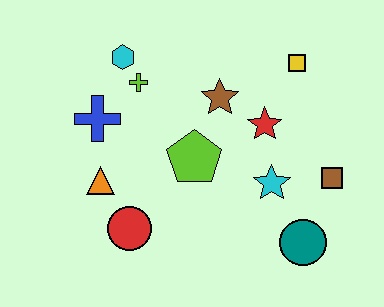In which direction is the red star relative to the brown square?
The red star is to the left of the brown square.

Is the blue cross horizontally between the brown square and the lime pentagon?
No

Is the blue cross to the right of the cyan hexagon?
No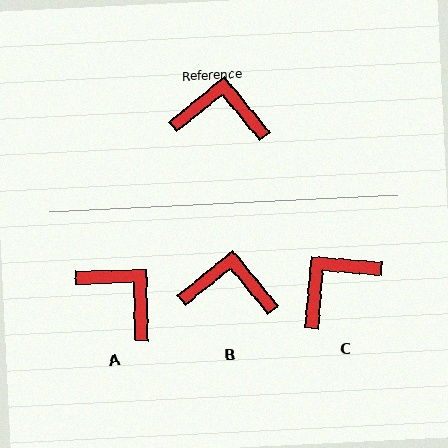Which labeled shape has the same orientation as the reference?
B.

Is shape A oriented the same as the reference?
No, it is off by about 38 degrees.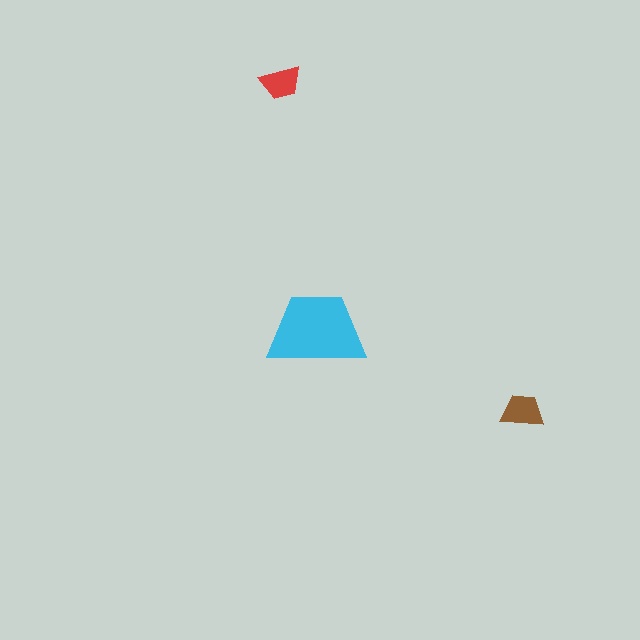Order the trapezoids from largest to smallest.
the cyan one, the brown one, the red one.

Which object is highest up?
The red trapezoid is topmost.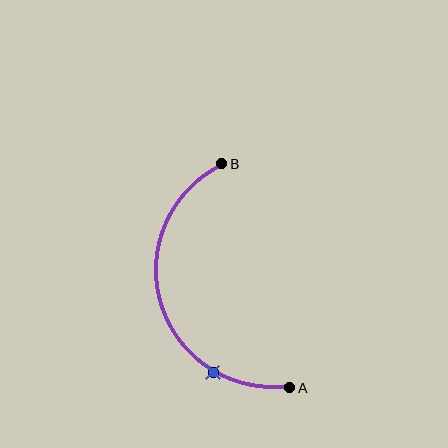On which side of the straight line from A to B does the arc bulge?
The arc bulges to the left of the straight line connecting A and B.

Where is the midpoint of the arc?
The arc midpoint is the point on the curve farthest from the straight line joining A and B. It sits to the left of that line.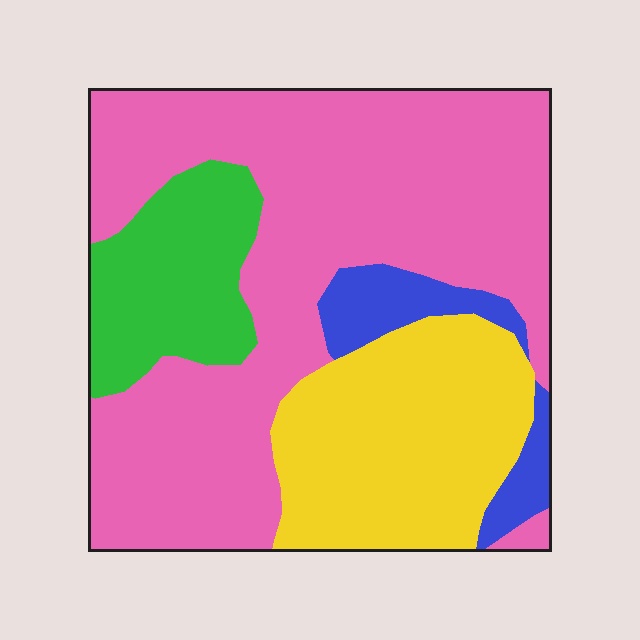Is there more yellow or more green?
Yellow.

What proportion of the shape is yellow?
Yellow covers roughly 25% of the shape.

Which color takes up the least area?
Blue, at roughly 5%.